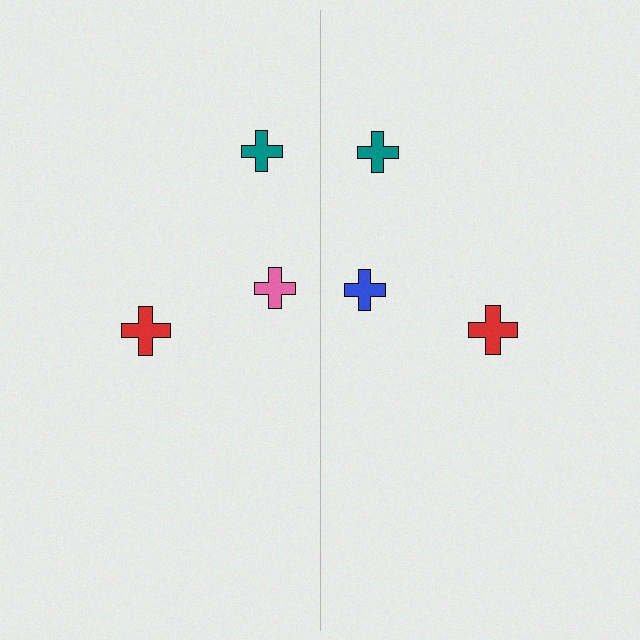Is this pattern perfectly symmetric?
No, the pattern is not perfectly symmetric. The blue cross on the right side breaks the symmetry — its mirror counterpart is pink.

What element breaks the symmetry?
The blue cross on the right side breaks the symmetry — its mirror counterpart is pink.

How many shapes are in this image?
There are 6 shapes in this image.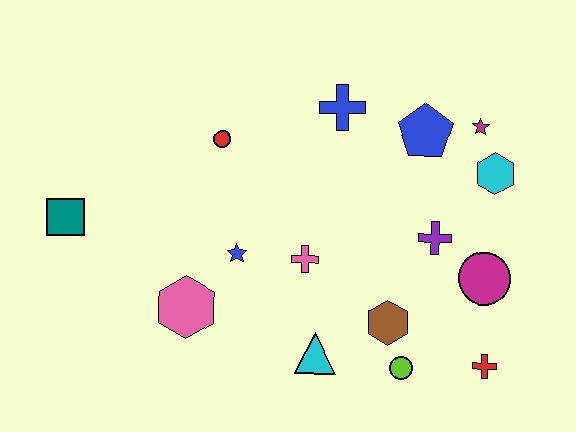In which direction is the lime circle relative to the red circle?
The lime circle is below the red circle.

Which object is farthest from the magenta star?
The teal square is farthest from the magenta star.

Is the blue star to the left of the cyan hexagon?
Yes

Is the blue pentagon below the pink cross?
No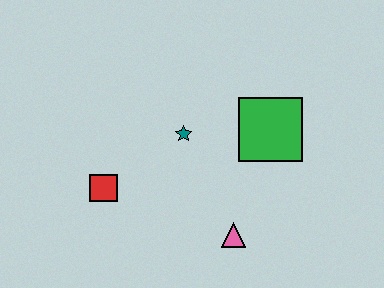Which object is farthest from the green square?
The red square is farthest from the green square.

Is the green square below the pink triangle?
No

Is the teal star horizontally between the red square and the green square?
Yes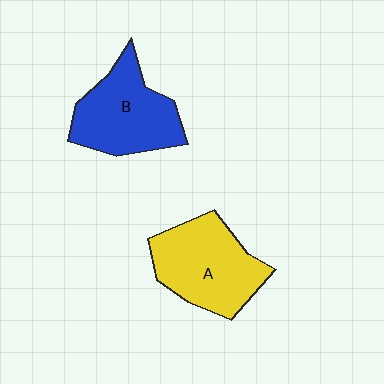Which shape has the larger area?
Shape A (yellow).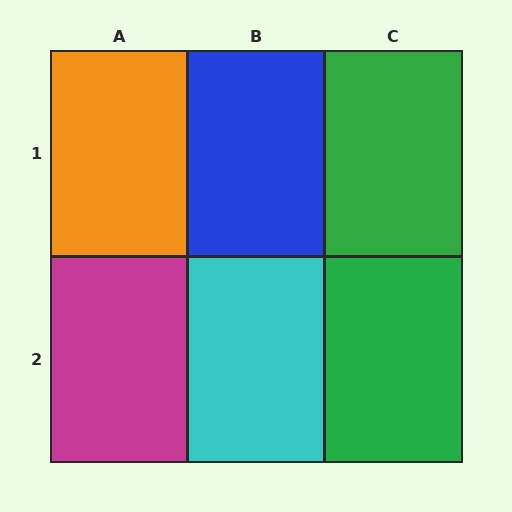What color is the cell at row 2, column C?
Green.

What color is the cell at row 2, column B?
Cyan.